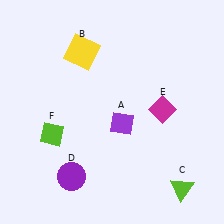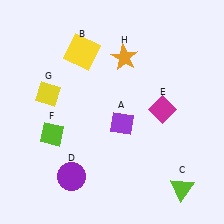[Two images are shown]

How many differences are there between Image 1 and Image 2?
There are 2 differences between the two images.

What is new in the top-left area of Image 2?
A yellow diamond (G) was added in the top-left area of Image 2.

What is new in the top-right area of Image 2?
An orange star (H) was added in the top-right area of Image 2.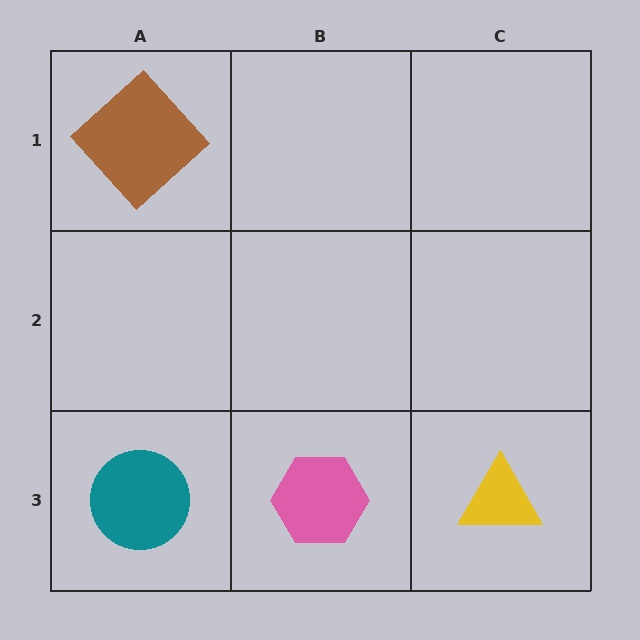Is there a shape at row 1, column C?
No, that cell is empty.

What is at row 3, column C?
A yellow triangle.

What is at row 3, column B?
A pink hexagon.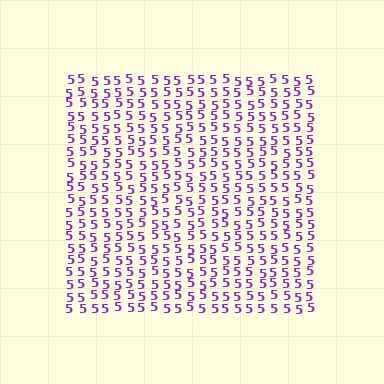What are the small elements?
The small elements are digit 5's.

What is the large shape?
The large shape is a square.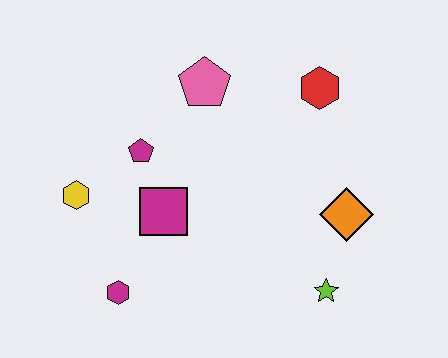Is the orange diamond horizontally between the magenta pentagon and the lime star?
No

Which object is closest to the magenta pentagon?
The magenta square is closest to the magenta pentagon.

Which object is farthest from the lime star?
The yellow hexagon is farthest from the lime star.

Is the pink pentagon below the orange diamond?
No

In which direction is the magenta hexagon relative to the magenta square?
The magenta hexagon is below the magenta square.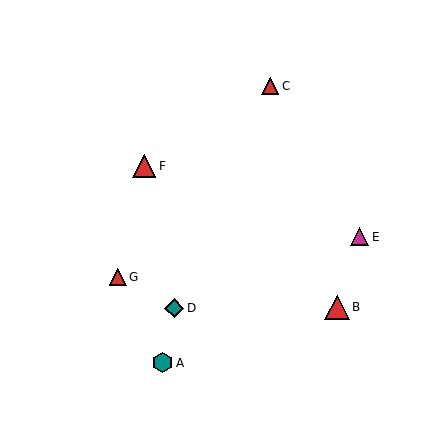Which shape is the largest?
The red triangle (labeled B) is the largest.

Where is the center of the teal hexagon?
The center of the teal hexagon is at (163, 363).